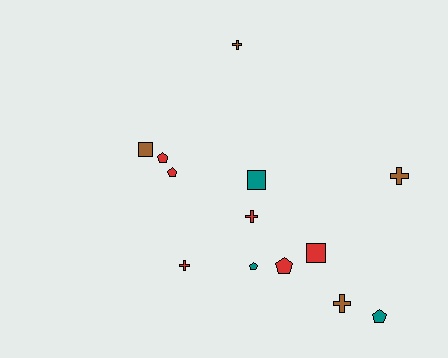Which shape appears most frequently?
Pentagon, with 5 objects.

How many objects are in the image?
There are 13 objects.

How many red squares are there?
There is 1 red square.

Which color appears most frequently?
Red, with 6 objects.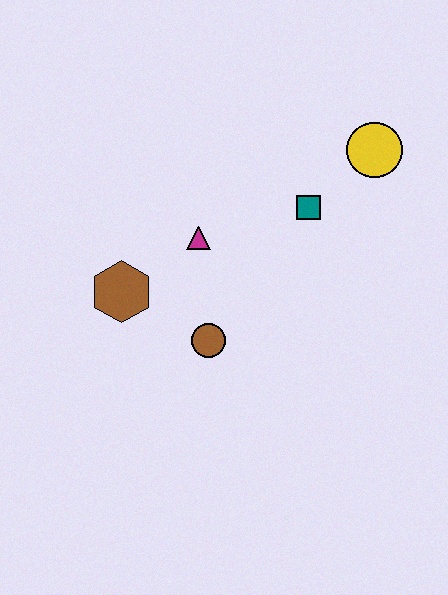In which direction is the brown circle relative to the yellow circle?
The brown circle is below the yellow circle.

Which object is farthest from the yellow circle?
The brown hexagon is farthest from the yellow circle.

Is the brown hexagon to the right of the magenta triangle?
No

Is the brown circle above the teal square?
No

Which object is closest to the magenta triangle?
The brown hexagon is closest to the magenta triangle.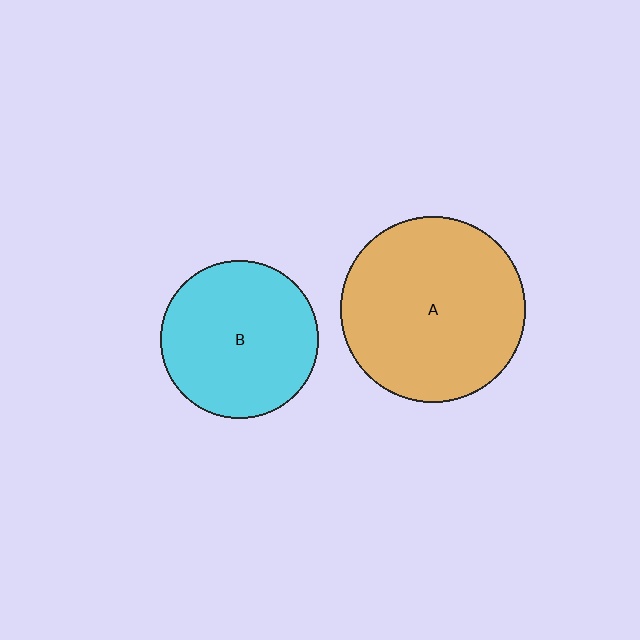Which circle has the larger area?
Circle A (orange).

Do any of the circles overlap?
No, none of the circles overlap.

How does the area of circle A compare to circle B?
Approximately 1.4 times.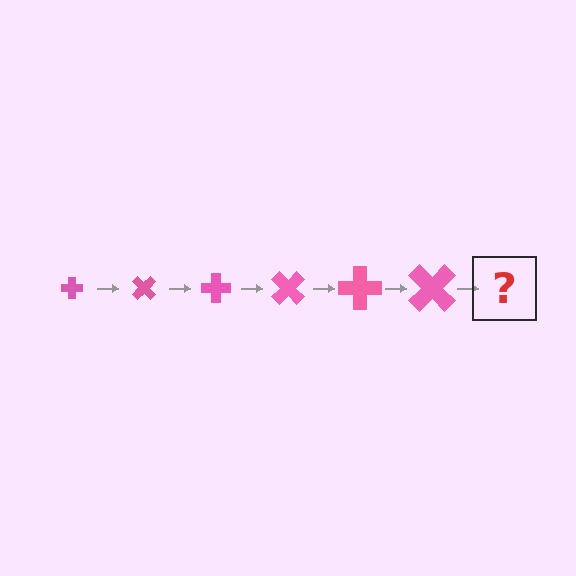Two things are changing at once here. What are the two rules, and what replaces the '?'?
The two rules are that the cross grows larger each step and it rotates 45 degrees each step. The '?' should be a cross, larger than the previous one and rotated 270 degrees from the start.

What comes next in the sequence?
The next element should be a cross, larger than the previous one and rotated 270 degrees from the start.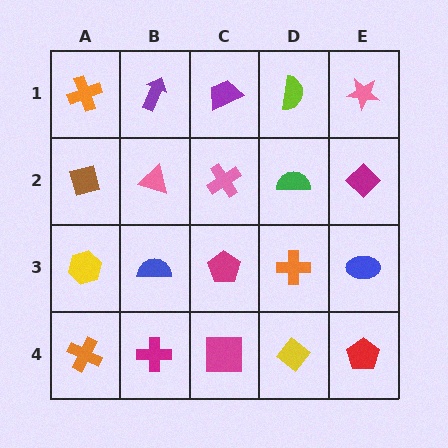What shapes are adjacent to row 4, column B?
A blue semicircle (row 3, column B), an orange cross (row 4, column A), a magenta square (row 4, column C).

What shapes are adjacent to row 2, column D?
A lime semicircle (row 1, column D), an orange cross (row 3, column D), a pink cross (row 2, column C), a magenta diamond (row 2, column E).